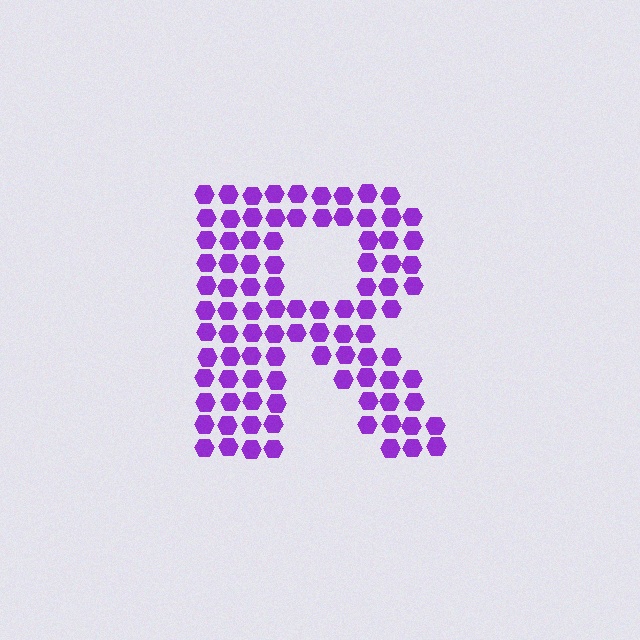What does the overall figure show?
The overall figure shows the letter R.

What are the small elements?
The small elements are hexagons.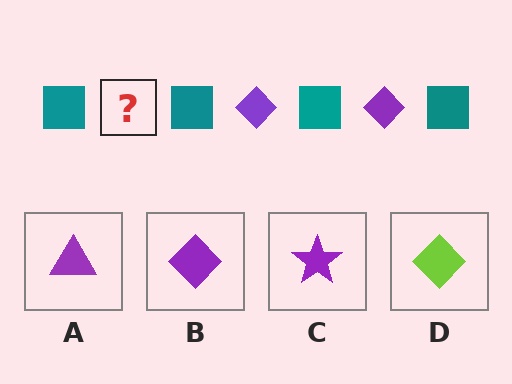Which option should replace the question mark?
Option B.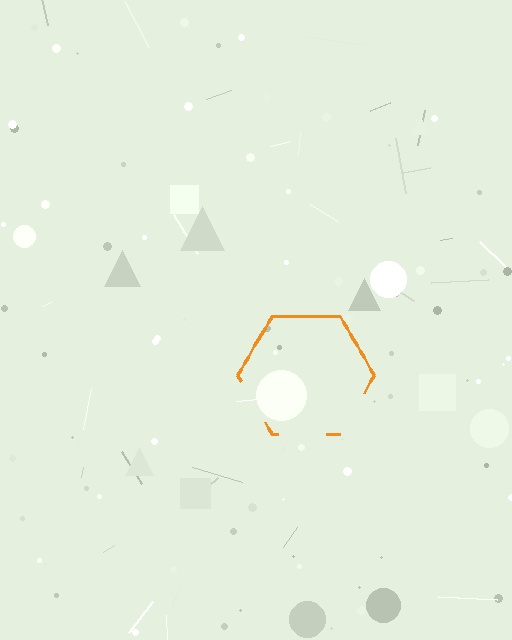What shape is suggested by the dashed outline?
The dashed outline suggests a hexagon.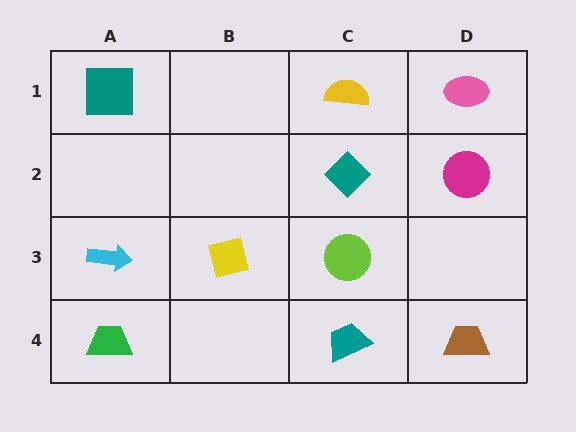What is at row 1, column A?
A teal square.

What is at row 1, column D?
A pink ellipse.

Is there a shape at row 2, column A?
No, that cell is empty.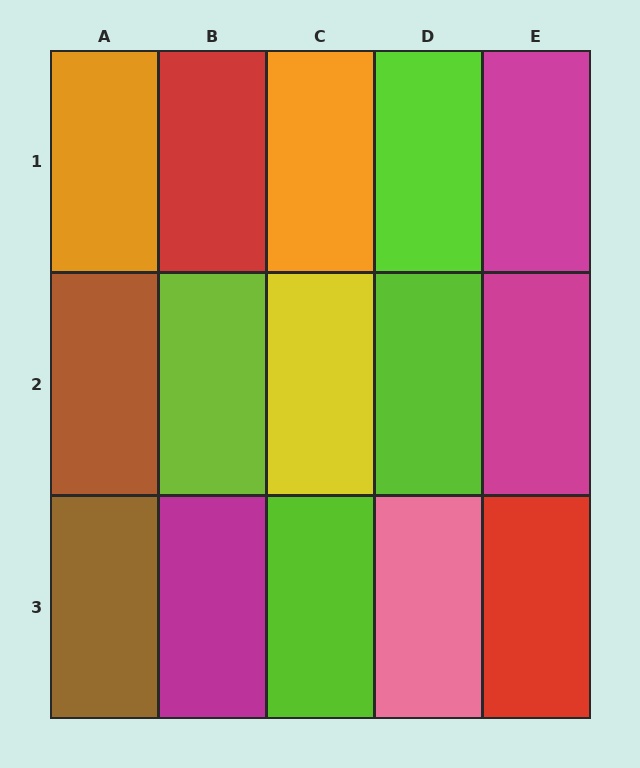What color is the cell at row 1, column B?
Red.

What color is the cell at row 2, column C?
Yellow.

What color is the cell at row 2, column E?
Magenta.